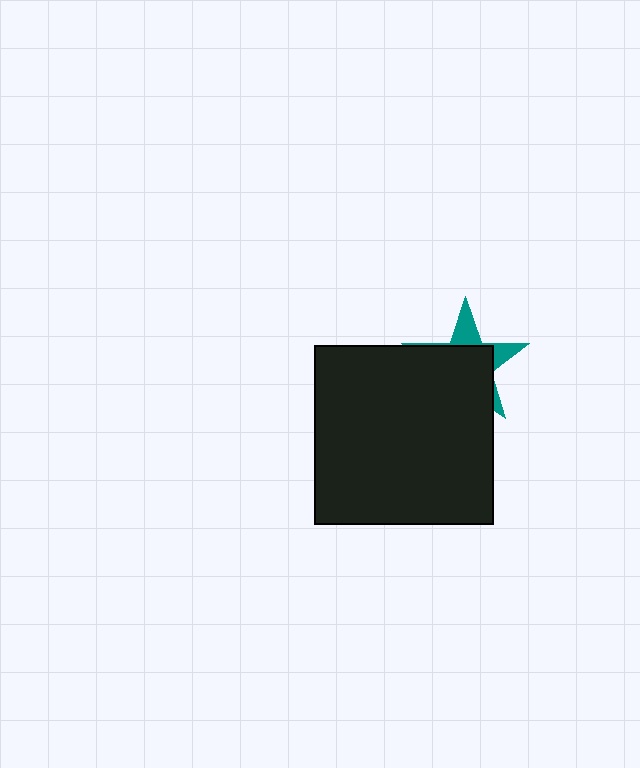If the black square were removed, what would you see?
You would see the complete teal star.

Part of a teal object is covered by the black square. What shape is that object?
It is a star.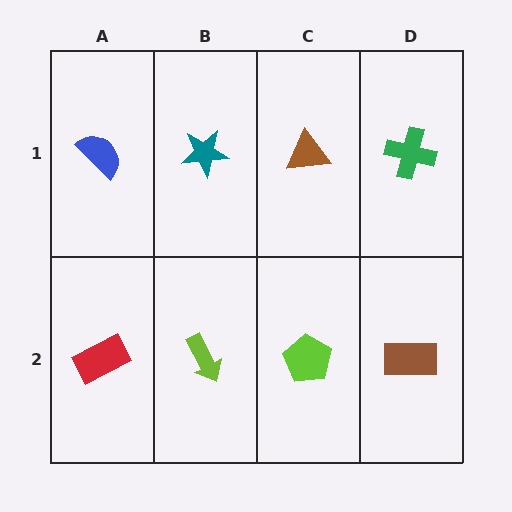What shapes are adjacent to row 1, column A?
A red rectangle (row 2, column A), a teal star (row 1, column B).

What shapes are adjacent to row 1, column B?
A lime arrow (row 2, column B), a blue semicircle (row 1, column A), a brown triangle (row 1, column C).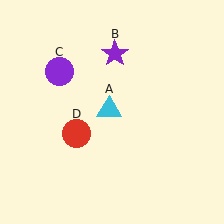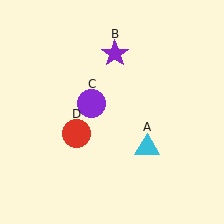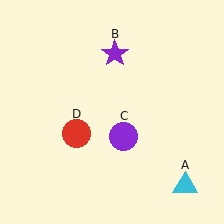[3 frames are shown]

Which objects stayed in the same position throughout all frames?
Purple star (object B) and red circle (object D) remained stationary.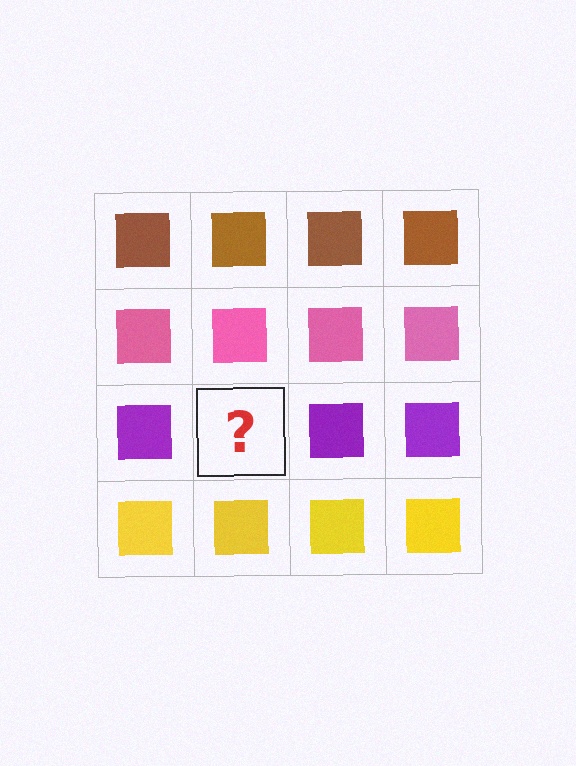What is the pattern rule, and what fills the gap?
The rule is that each row has a consistent color. The gap should be filled with a purple square.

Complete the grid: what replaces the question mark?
The question mark should be replaced with a purple square.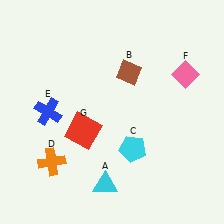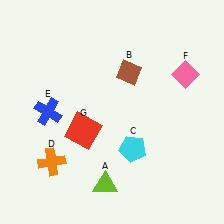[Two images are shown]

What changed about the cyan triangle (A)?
In Image 1, A is cyan. In Image 2, it changed to lime.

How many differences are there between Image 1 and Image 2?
There is 1 difference between the two images.